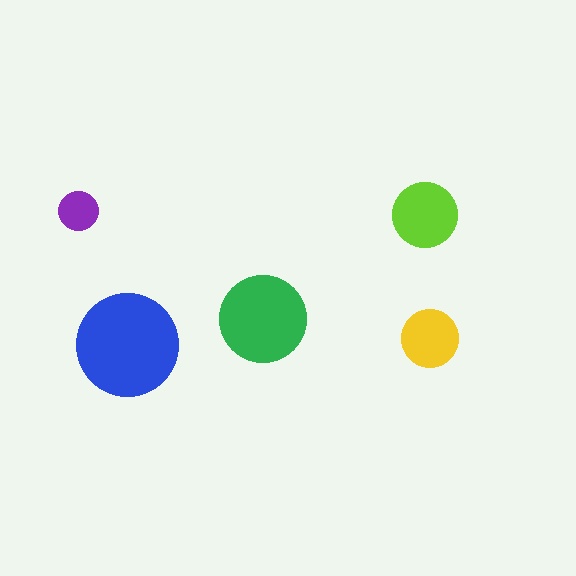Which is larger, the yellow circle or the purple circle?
The yellow one.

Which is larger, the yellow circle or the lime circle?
The lime one.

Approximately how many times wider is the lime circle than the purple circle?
About 1.5 times wider.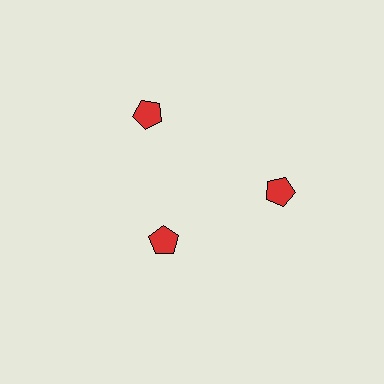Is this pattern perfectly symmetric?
No. The 3 red pentagons are arranged in a ring, but one element near the 7 o'clock position is pulled inward toward the center, breaking the 3-fold rotational symmetry.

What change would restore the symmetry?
The symmetry would be restored by moving it outward, back onto the ring so that all 3 pentagons sit at equal angles and equal distance from the center.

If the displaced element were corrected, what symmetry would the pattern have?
It would have 3-fold rotational symmetry — the pattern would map onto itself every 120 degrees.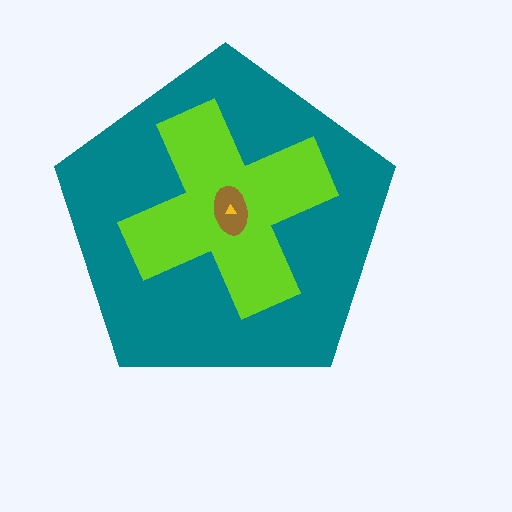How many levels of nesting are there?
4.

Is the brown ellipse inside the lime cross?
Yes.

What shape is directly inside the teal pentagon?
The lime cross.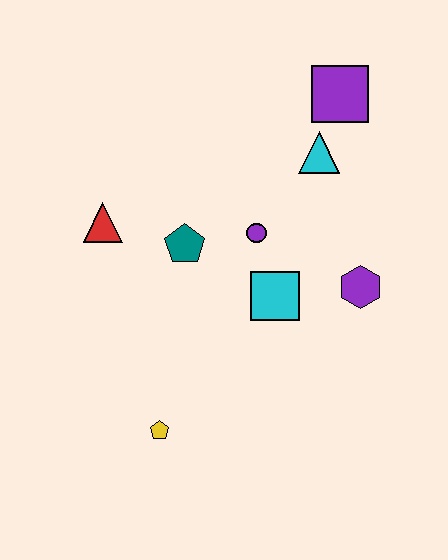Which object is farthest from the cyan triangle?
The yellow pentagon is farthest from the cyan triangle.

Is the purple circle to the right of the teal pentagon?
Yes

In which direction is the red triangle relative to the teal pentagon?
The red triangle is to the left of the teal pentagon.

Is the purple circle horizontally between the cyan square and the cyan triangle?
No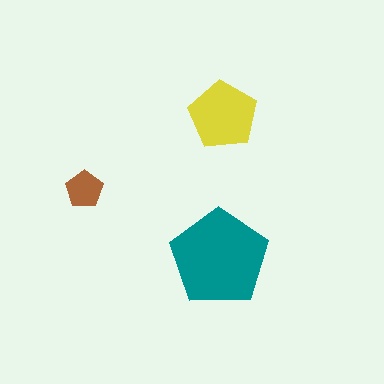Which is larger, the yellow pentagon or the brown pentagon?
The yellow one.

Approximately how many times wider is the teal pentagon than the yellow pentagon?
About 1.5 times wider.